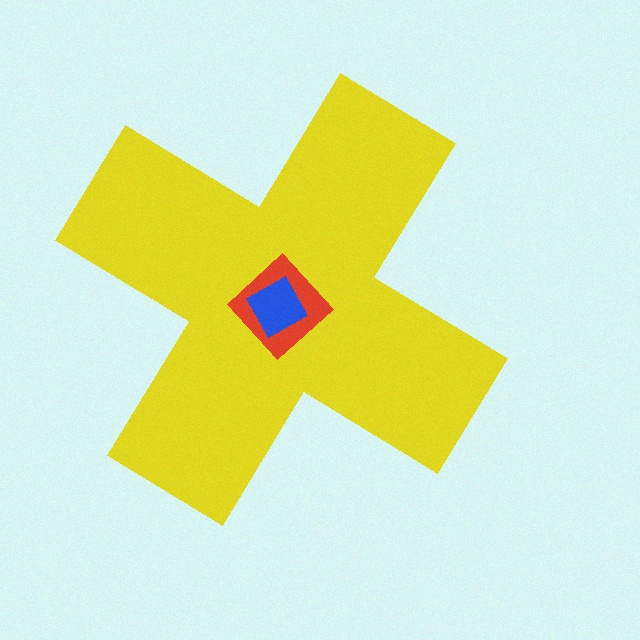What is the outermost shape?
The yellow cross.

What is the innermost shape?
The blue square.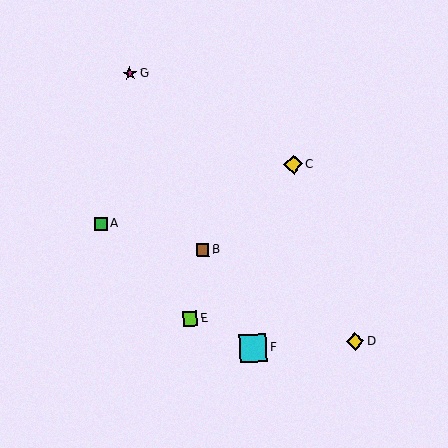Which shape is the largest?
The cyan square (labeled F) is the largest.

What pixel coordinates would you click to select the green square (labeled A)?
Click at (101, 224) to select the green square A.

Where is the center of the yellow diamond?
The center of the yellow diamond is at (355, 342).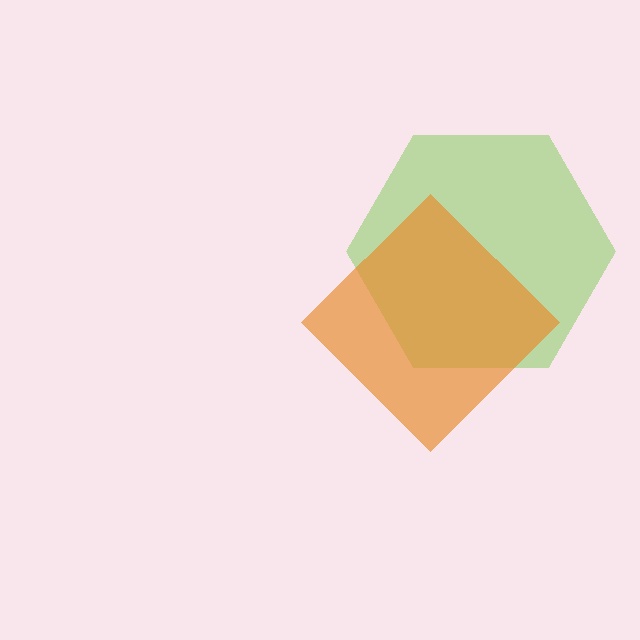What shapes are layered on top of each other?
The layered shapes are: a lime hexagon, an orange diamond.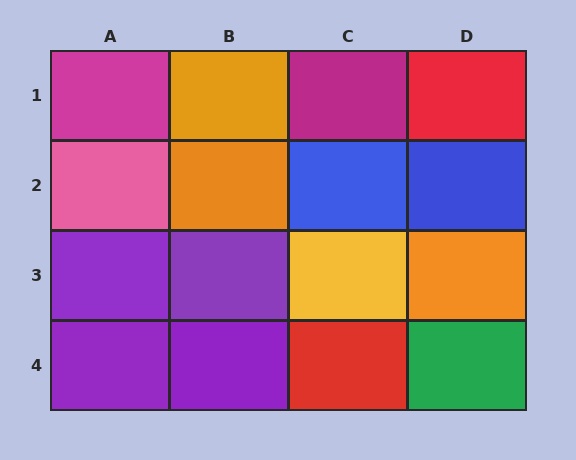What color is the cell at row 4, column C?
Red.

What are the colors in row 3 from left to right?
Purple, purple, yellow, orange.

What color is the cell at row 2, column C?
Blue.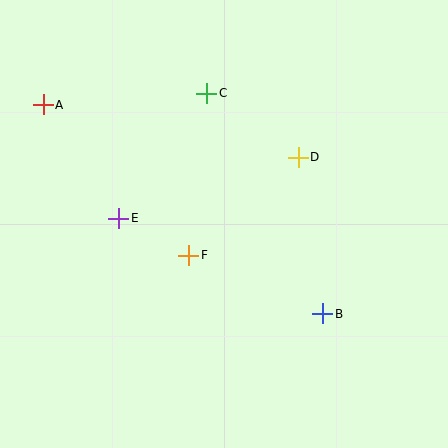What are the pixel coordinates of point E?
Point E is at (119, 218).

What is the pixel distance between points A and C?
The distance between A and C is 164 pixels.